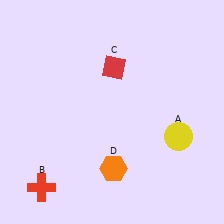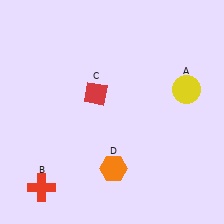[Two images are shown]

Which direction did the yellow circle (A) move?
The yellow circle (A) moved up.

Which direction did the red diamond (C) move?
The red diamond (C) moved down.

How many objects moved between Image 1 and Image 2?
2 objects moved between the two images.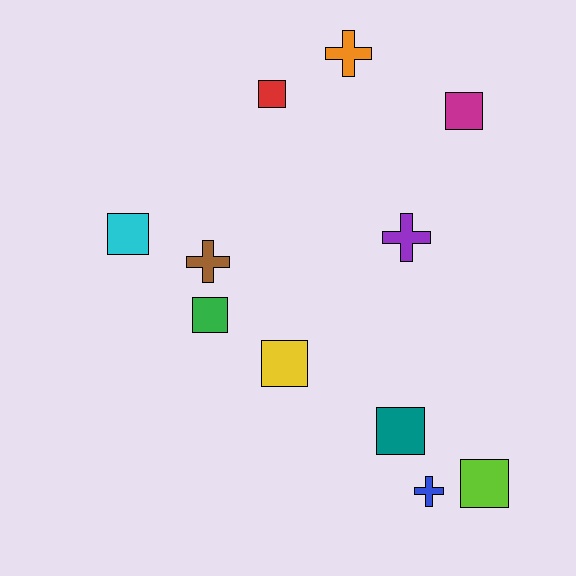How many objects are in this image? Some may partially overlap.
There are 11 objects.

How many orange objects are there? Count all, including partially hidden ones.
There is 1 orange object.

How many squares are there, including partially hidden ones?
There are 7 squares.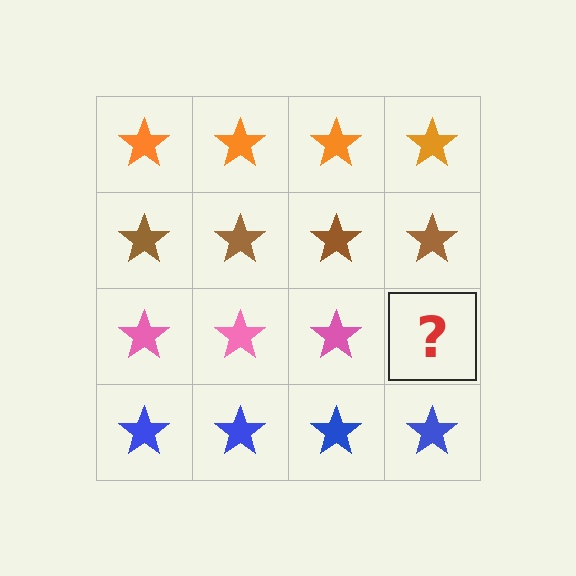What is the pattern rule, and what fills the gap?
The rule is that each row has a consistent color. The gap should be filled with a pink star.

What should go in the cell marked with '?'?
The missing cell should contain a pink star.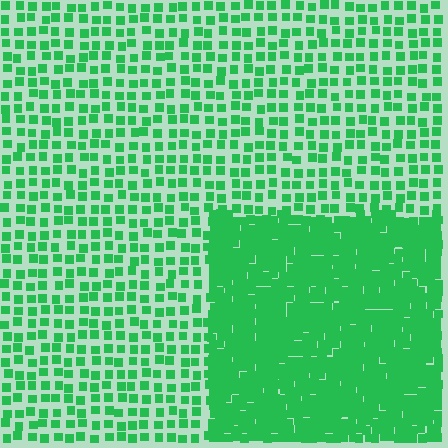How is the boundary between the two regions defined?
The boundary is defined by a change in element density (approximately 2.7x ratio). All elements are the same color, size, and shape.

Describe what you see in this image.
The image contains small green elements arranged at two different densities. A rectangle-shaped region is visible where the elements are more densely packed than the surrounding area.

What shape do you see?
I see a rectangle.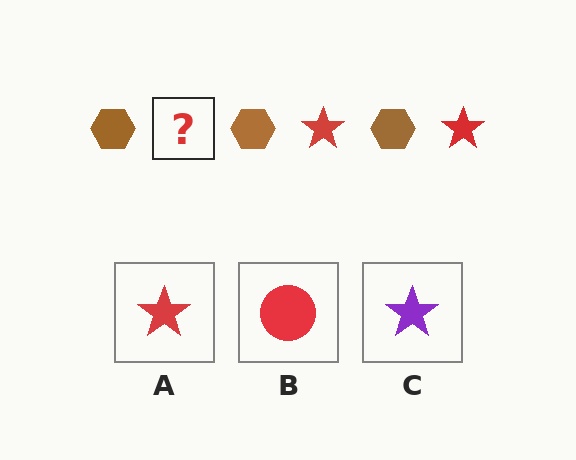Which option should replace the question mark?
Option A.